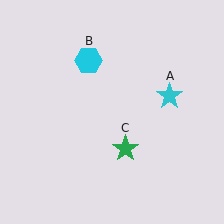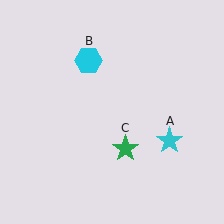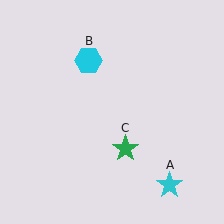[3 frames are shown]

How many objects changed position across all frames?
1 object changed position: cyan star (object A).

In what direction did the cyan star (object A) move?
The cyan star (object A) moved down.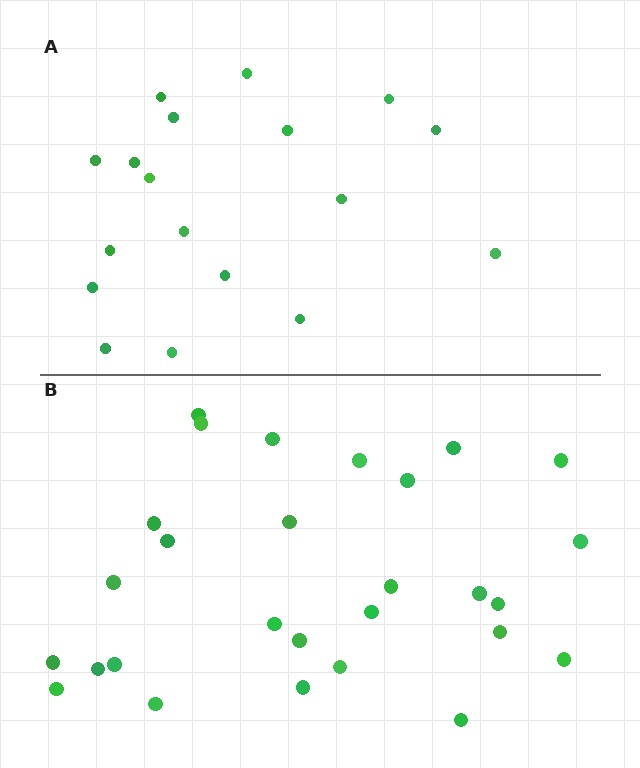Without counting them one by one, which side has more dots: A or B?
Region B (the bottom region) has more dots.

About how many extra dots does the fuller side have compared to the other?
Region B has roughly 10 or so more dots than region A.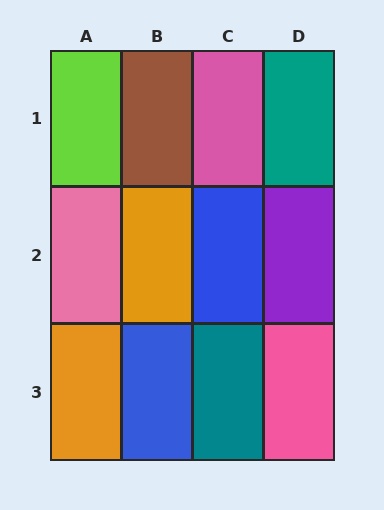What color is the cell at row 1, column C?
Pink.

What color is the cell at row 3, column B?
Blue.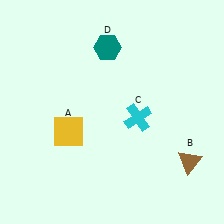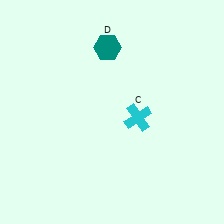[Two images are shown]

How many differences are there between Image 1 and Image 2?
There are 2 differences between the two images.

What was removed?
The yellow square (A), the brown triangle (B) were removed in Image 2.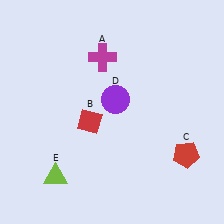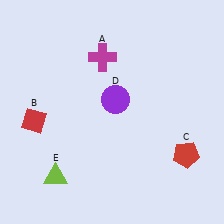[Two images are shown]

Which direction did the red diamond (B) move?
The red diamond (B) moved left.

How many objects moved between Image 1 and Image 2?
1 object moved between the two images.